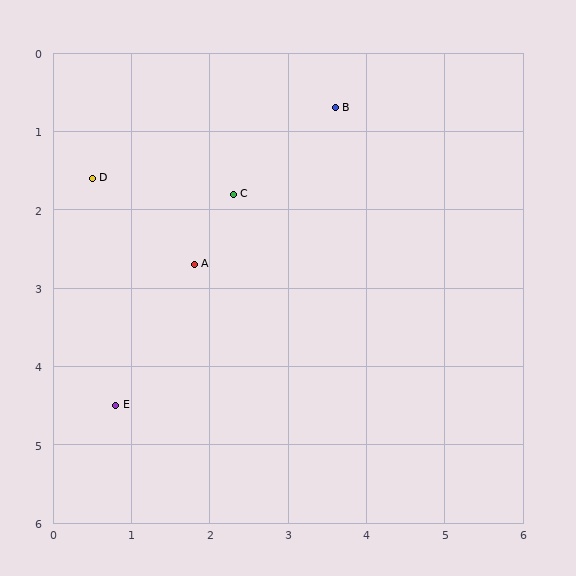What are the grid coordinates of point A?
Point A is at approximately (1.8, 2.7).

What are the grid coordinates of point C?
Point C is at approximately (2.3, 1.8).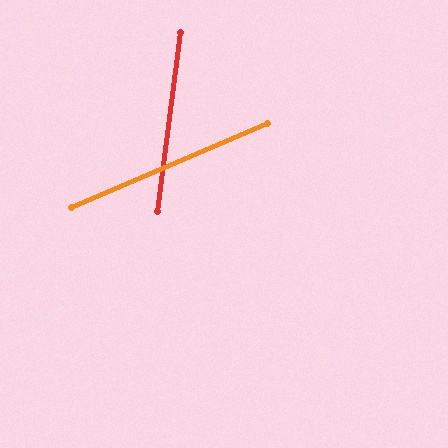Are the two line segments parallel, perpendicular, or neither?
Neither parallel nor perpendicular — they differ by about 59°.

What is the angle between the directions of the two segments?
Approximately 59 degrees.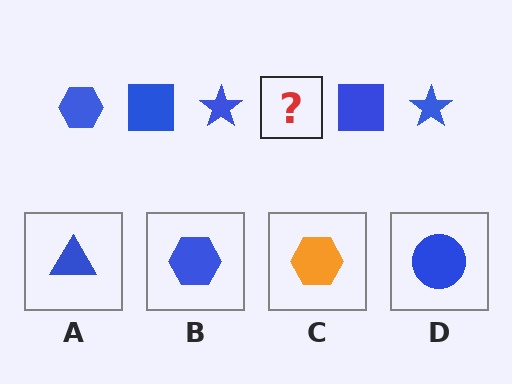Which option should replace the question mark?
Option B.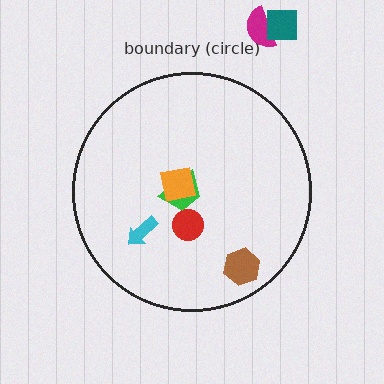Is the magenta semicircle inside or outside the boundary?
Outside.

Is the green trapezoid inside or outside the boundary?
Inside.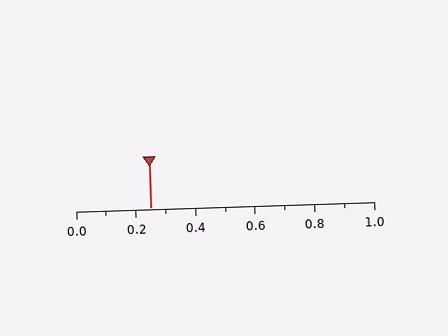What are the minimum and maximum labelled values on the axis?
The axis runs from 0.0 to 1.0.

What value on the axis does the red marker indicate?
The marker indicates approximately 0.25.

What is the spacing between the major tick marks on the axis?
The major ticks are spaced 0.2 apart.